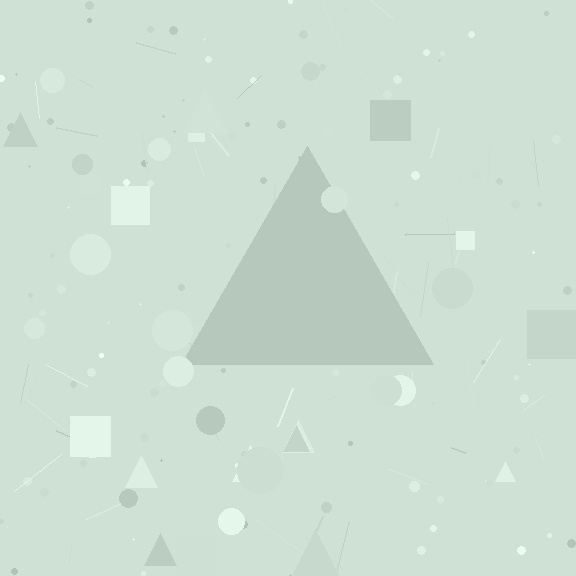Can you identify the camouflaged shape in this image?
The camouflaged shape is a triangle.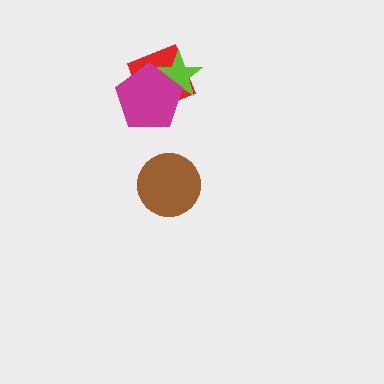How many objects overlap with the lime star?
2 objects overlap with the lime star.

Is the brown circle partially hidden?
No, no other shape covers it.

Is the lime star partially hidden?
Yes, it is partially covered by another shape.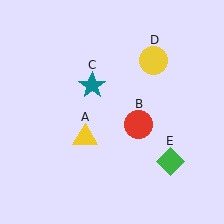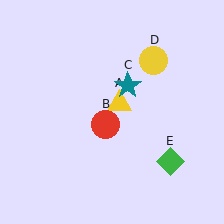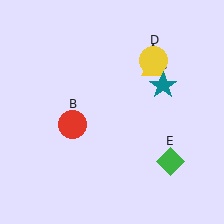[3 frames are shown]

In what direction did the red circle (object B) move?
The red circle (object B) moved left.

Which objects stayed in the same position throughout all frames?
Yellow circle (object D) and green diamond (object E) remained stationary.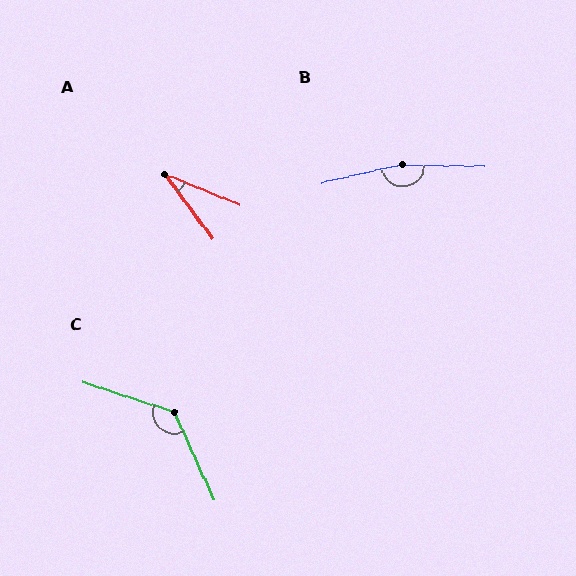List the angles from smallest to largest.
A (31°), C (132°), B (166°).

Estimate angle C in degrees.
Approximately 132 degrees.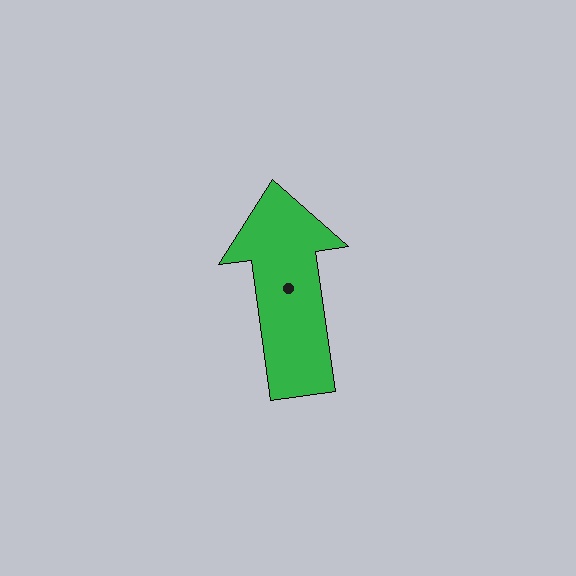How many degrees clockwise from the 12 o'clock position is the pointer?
Approximately 352 degrees.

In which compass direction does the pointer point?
North.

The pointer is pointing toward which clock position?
Roughly 12 o'clock.